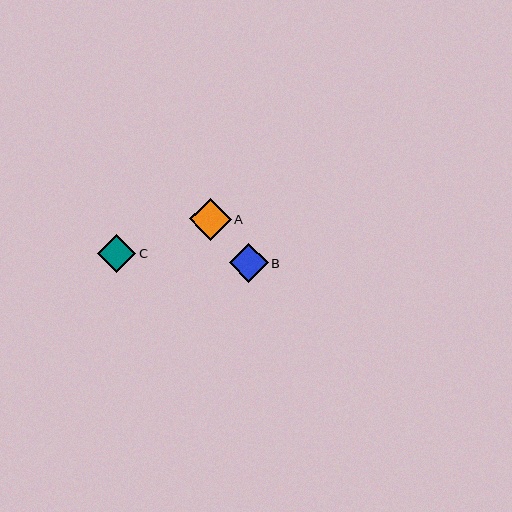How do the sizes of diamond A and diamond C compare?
Diamond A and diamond C are approximately the same size.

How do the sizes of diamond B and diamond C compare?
Diamond B and diamond C are approximately the same size.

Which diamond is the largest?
Diamond A is the largest with a size of approximately 42 pixels.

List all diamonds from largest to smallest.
From largest to smallest: A, B, C.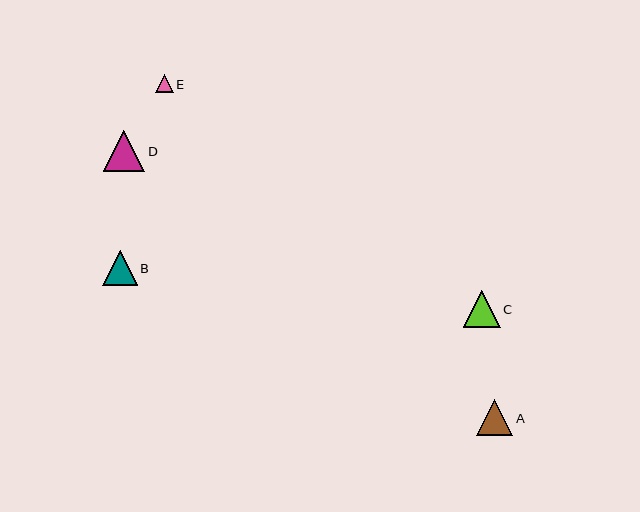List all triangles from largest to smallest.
From largest to smallest: D, C, A, B, E.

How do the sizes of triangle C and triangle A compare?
Triangle C and triangle A are approximately the same size.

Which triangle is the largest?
Triangle D is the largest with a size of approximately 41 pixels.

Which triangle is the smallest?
Triangle E is the smallest with a size of approximately 17 pixels.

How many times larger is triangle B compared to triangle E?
Triangle B is approximately 2.0 times the size of triangle E.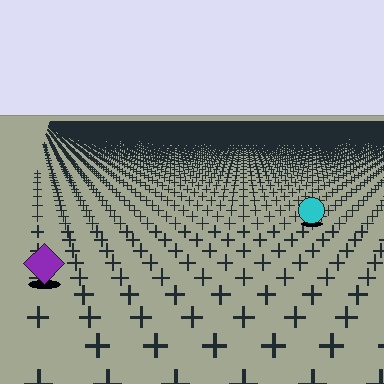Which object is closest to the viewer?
The purple diamond is closest. The texture marks near it are larger and more spread out.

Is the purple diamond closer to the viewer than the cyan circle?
Yes. The purple diamond is closer — you can tell from the texture gradient: the ground texture is coarser near it.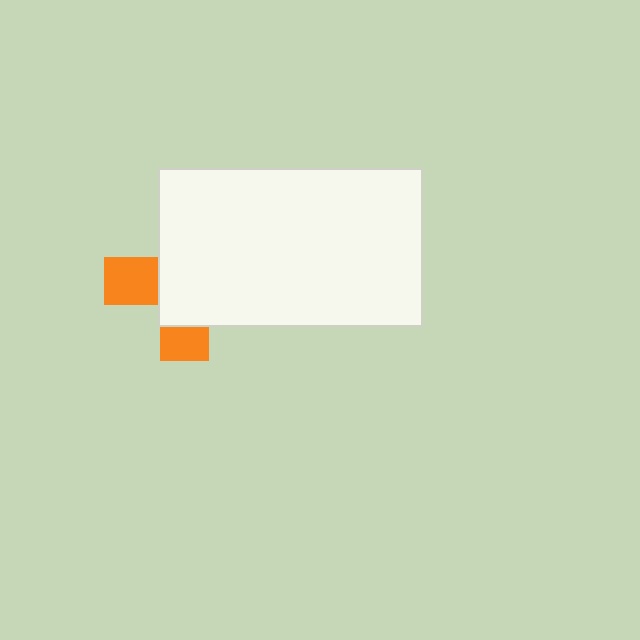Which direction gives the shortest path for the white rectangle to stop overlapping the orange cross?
Moving right gives the shortest separation.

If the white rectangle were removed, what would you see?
You would see the complete orange cross.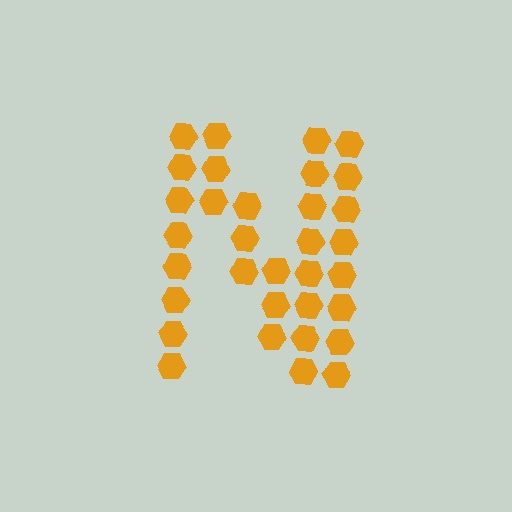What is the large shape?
The large shape is the letter N.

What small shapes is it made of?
It is made of small hexagons.